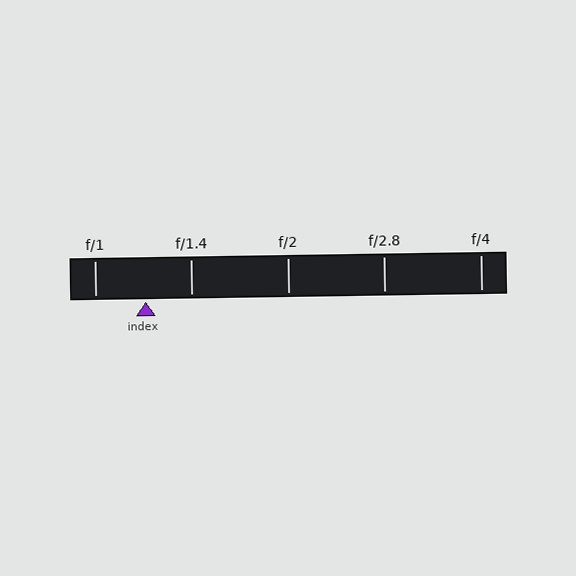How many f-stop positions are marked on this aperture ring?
There are 5 f-stop positions marked.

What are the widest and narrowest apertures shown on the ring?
The widest aperture shown is f/1 and the narrowest is f/4.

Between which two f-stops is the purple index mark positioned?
The index mark is between f/1 and f/1.4.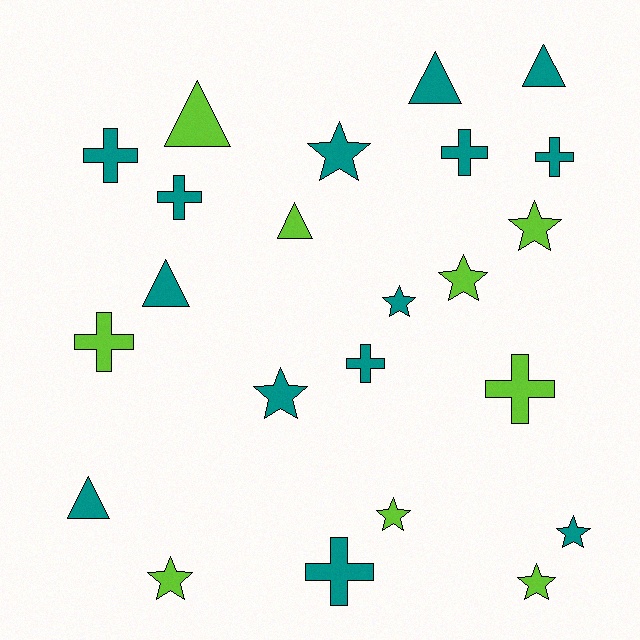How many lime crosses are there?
There are 2 lime crosses.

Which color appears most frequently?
Teal, with 14 objects.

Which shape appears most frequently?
Star, with 9 objects.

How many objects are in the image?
There are 23 objects.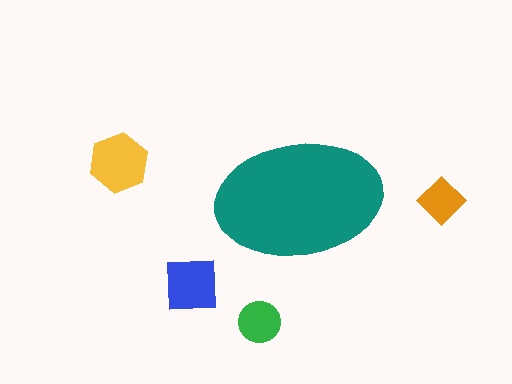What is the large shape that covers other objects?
A teal ellipse.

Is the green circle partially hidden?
No, the green circle is fully visible.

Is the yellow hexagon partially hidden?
No, the yellow hexagon is fully visible.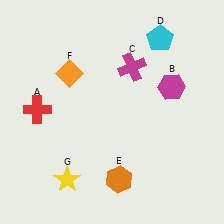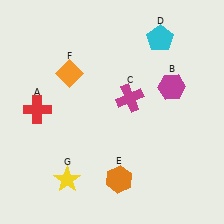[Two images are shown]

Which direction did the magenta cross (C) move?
The magenta cross (C) moved down.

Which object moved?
The magenta cross (C) moved down.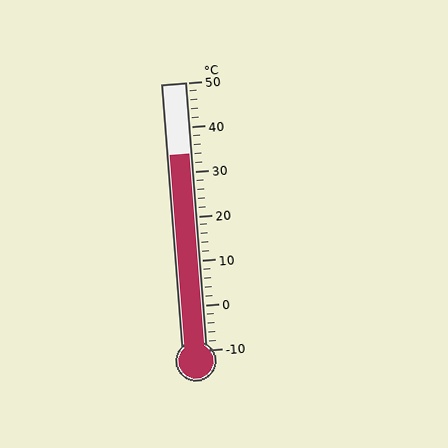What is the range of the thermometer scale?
The thermometer scale ranges from -10°C to 50°C.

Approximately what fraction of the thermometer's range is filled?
The thermometer is filled to approximately 75% of its range.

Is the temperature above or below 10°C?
The temperature is above 10°C.